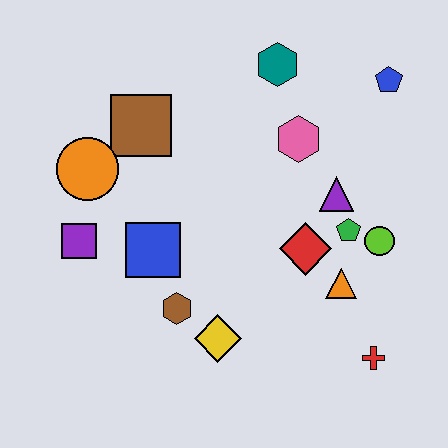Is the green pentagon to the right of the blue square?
Yes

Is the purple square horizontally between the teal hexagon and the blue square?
No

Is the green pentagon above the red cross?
Yes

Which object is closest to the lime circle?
The green pentagon is closest to the lime circle.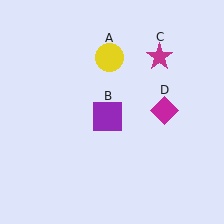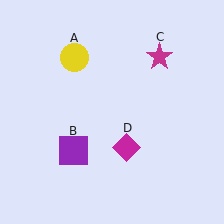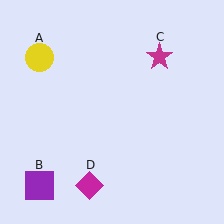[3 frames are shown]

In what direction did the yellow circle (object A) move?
The yellow circle (object A) moved left.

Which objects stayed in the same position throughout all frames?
Magenta star (object C) remained stationary.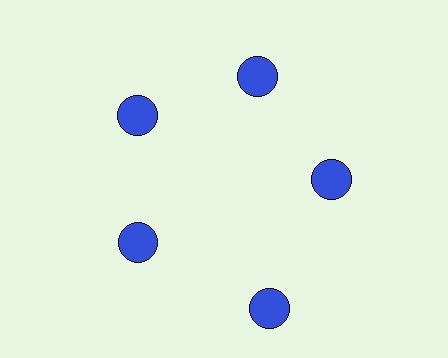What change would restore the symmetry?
The symmetry would be restored by moving it inward, back onto the ring so that all 5 circles sit at equal angles and equal distance from the center.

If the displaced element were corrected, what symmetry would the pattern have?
It would have 5-fold rotational symmetry — the pattern would map onto itself every 72 degrees.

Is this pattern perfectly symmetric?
No. The 5 blue circles are arranged in a ring, but one element near the 5 o'clock position is pushed outward from the center, breaking the 5-fold rotational symmetry.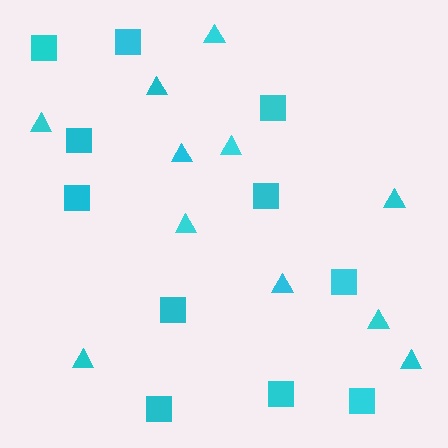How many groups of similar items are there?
There are 2 groups: one group of triangles (11) and one group of squares (11).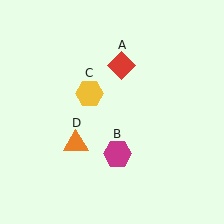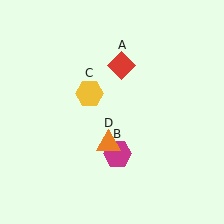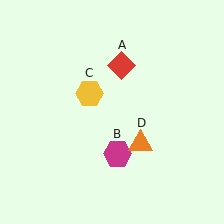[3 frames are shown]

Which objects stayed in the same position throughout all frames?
Red diamond (object A) and magenta hexagon (object B) and yellow hexagon (object C) remained stationary.